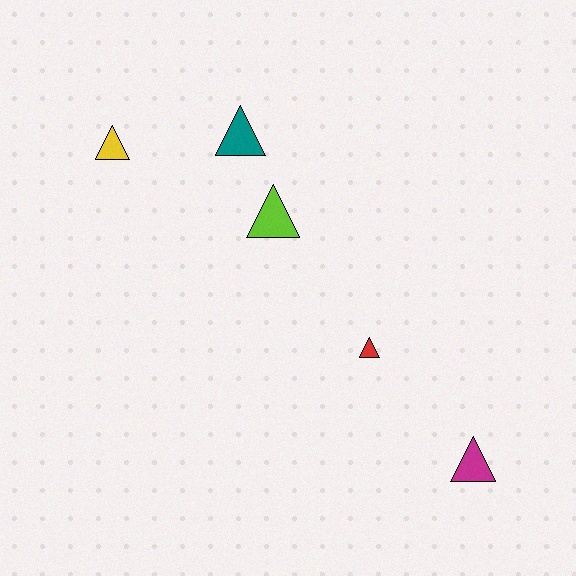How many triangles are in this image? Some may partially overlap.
There are 5 triangles.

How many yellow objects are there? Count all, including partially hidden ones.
There is 1 yellow object.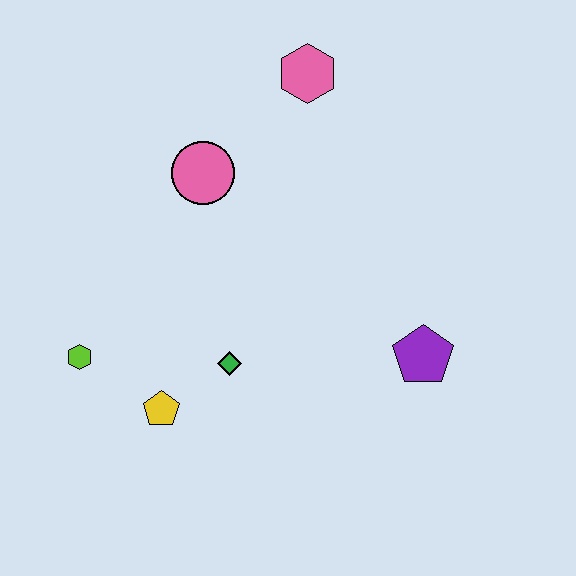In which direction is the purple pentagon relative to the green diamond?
The purple pentagon is to the right of the green diamond.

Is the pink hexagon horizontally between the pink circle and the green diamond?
No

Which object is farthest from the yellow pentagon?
The pink hexagon is farthest from the yellow pentagon.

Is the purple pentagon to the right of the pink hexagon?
Yes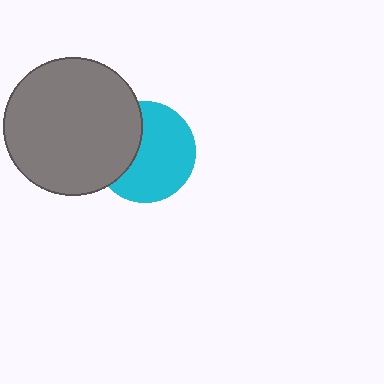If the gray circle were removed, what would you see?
You would see the complete cyan circle.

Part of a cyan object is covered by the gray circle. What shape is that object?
It is a circle.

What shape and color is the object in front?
The object in front is a gray circle.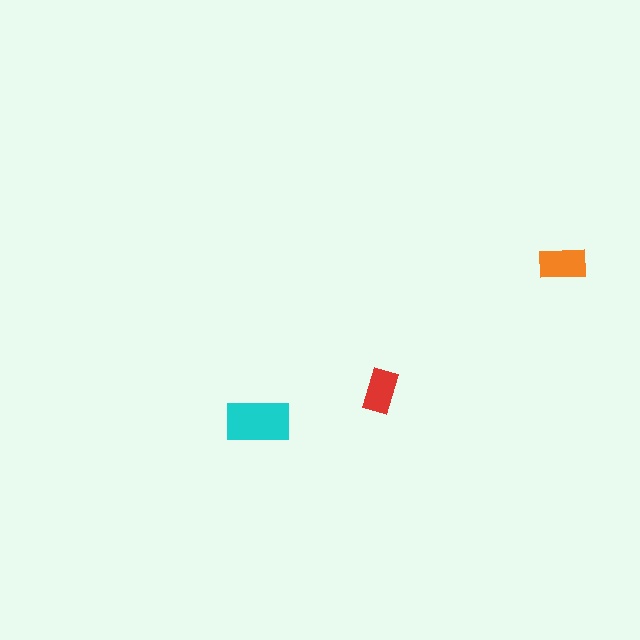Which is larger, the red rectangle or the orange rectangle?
The orange one.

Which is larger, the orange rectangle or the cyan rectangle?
The cyan one.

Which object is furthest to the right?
The orange rectangle is rightmost.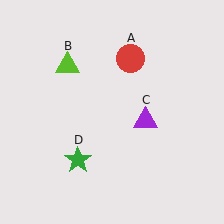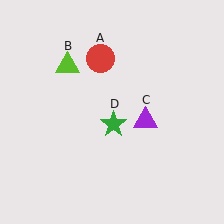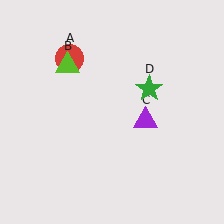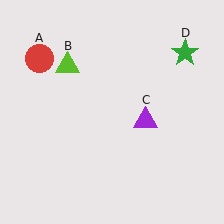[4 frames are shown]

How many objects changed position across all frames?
2 objects changed position: red circle (object A), green star (object D).